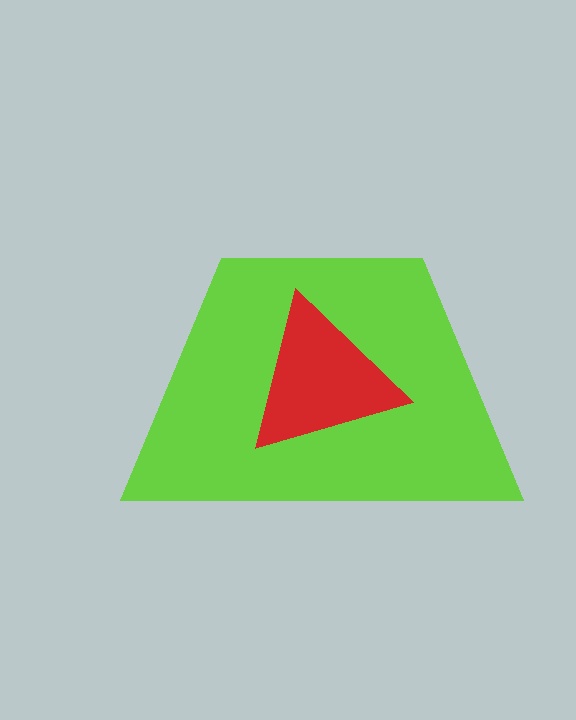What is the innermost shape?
The red triangle.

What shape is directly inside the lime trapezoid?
The red triangle.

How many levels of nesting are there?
2.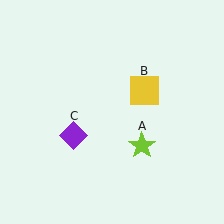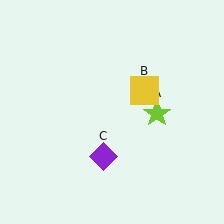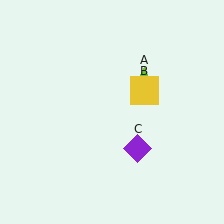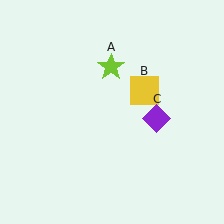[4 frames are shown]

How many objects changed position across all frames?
2 objects changed position: lime star (object A), purple diamond (object C).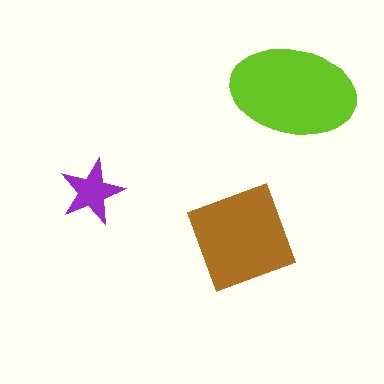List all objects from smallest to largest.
The purple star, the brown diamond, the lime ellipse.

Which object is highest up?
The lime ellipse is topmost.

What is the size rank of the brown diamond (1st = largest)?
2nd.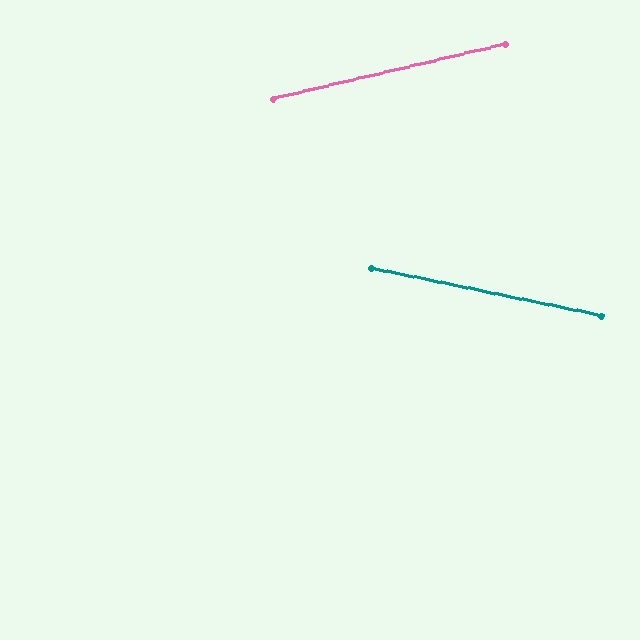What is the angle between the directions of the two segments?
Approximately 25 degrees.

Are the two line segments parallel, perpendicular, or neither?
Neither parallel nor perpendicular — they differ by about 25°.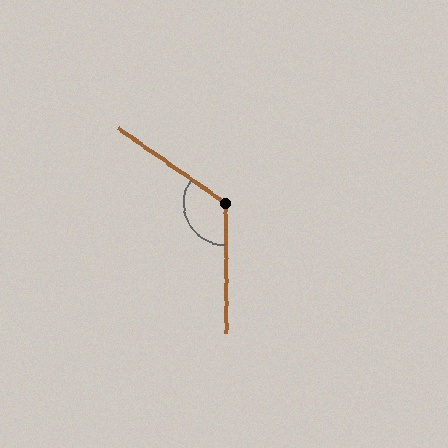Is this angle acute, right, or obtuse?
It is obtuse.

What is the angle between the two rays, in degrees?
Approximately 125 degrees.